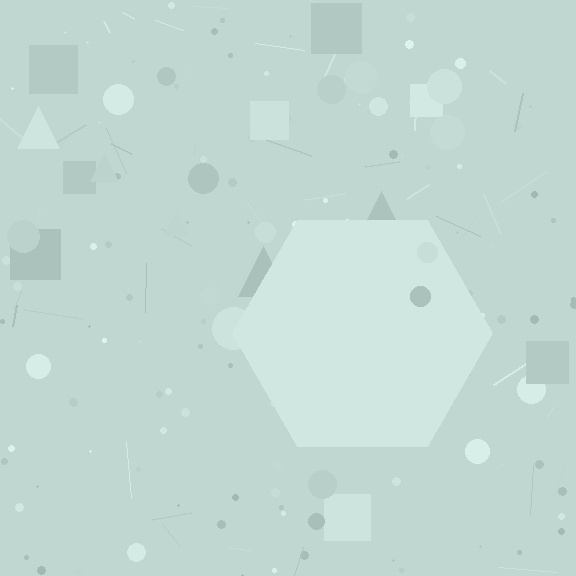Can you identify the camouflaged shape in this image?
The camouflaged shape is a hexagon.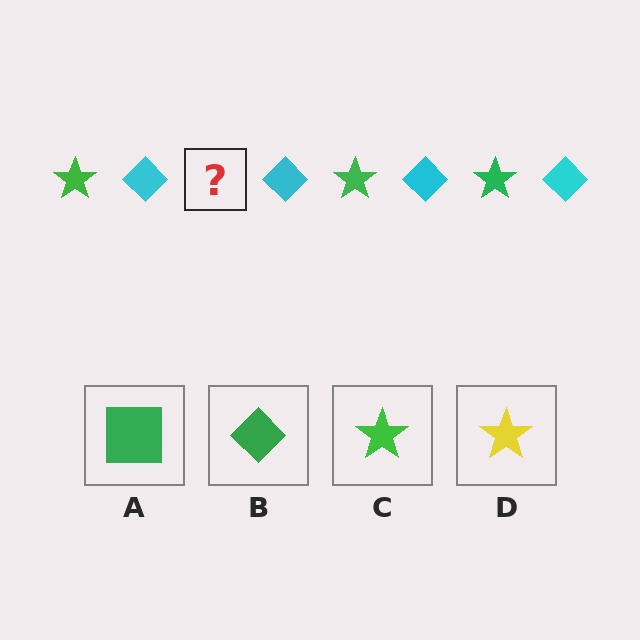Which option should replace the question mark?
Option C.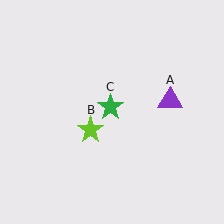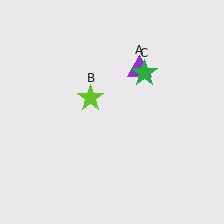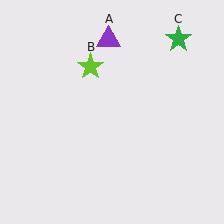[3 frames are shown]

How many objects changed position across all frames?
3 objects changed position: purple triangle (object A), lime star (object B), green star (object C).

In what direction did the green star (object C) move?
The green star (object C) moved up and to the right.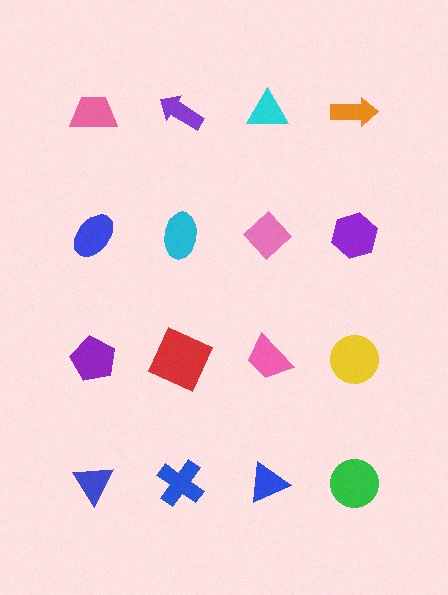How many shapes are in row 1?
4 shapes.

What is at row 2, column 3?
A pink diamond.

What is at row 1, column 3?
A cyan triangle.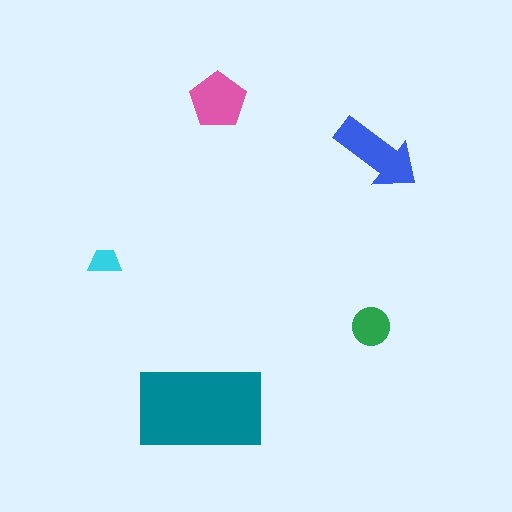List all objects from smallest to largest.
The cyan trapezoid, the green circle, the pink pentagon, the blue arrow, the teal rectangle.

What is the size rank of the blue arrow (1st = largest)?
2nd.